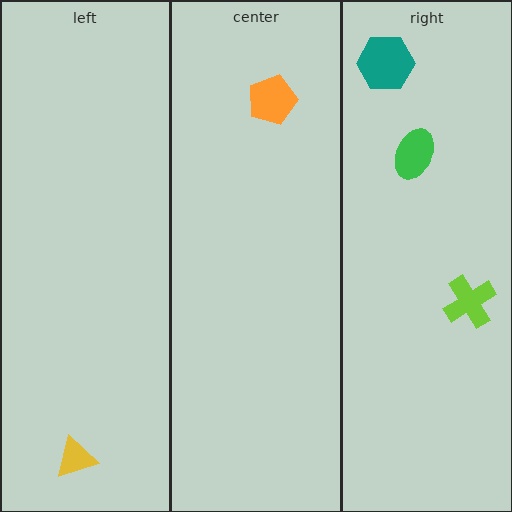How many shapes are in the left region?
1.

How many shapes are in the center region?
1.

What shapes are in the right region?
The lime cross, the green ellipse, the teal hexagon.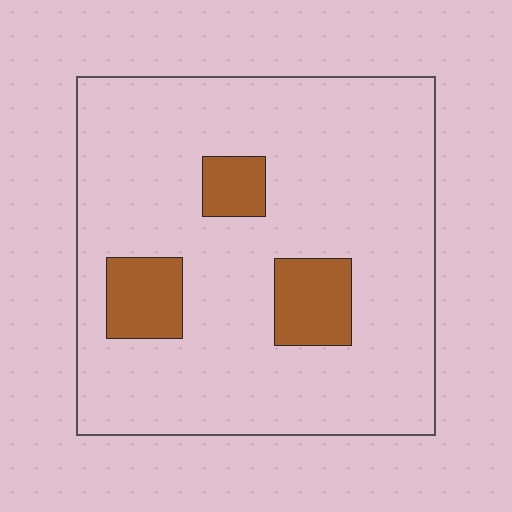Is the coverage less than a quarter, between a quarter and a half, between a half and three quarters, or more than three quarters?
Less than a quarter.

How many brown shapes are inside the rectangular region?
3.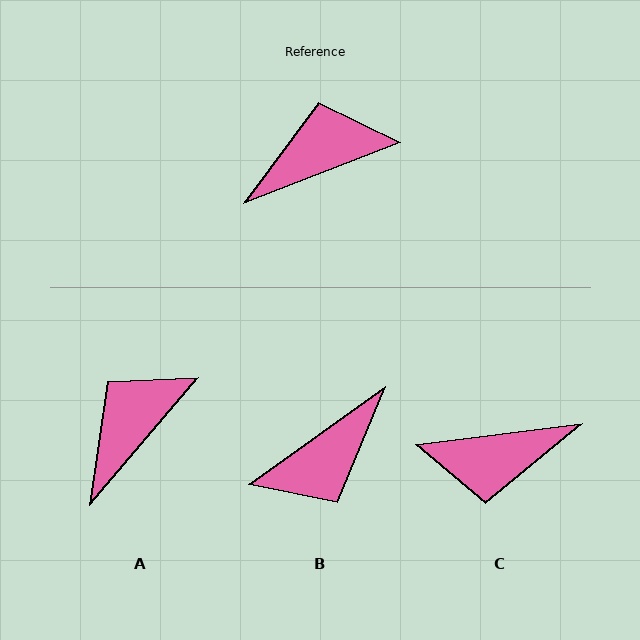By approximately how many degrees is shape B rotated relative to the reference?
Approximately 166 degrees clockwise.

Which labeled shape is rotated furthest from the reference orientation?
C, about 166 degrees away.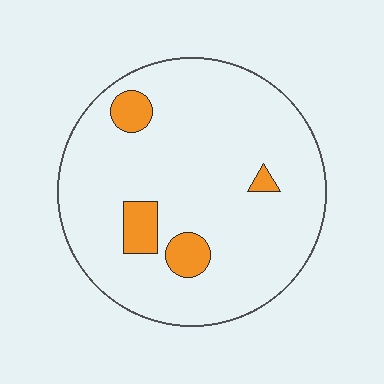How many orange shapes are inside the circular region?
4.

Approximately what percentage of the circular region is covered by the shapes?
Approximately 10%.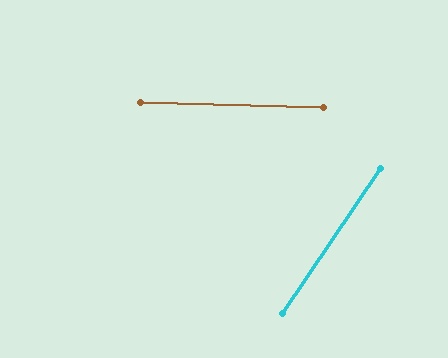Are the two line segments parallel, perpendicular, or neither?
Neither parallel nor perpendicular — they differ by about 57°.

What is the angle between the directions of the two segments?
Approximately 57 degrees.